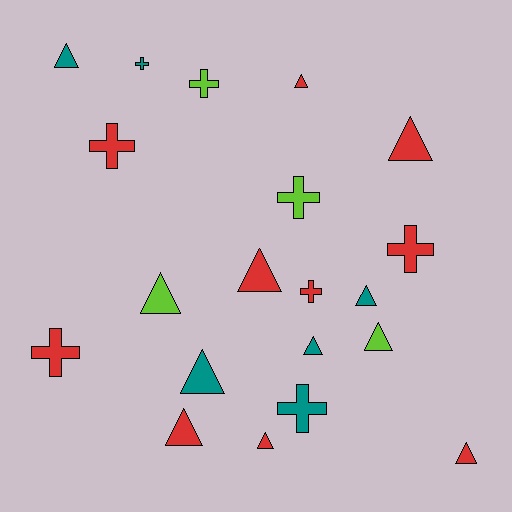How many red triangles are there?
There are 6 red triangles.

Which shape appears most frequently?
Triangle, with 12 objects.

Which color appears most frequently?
Red, with 10 objects.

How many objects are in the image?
There are 20 objects.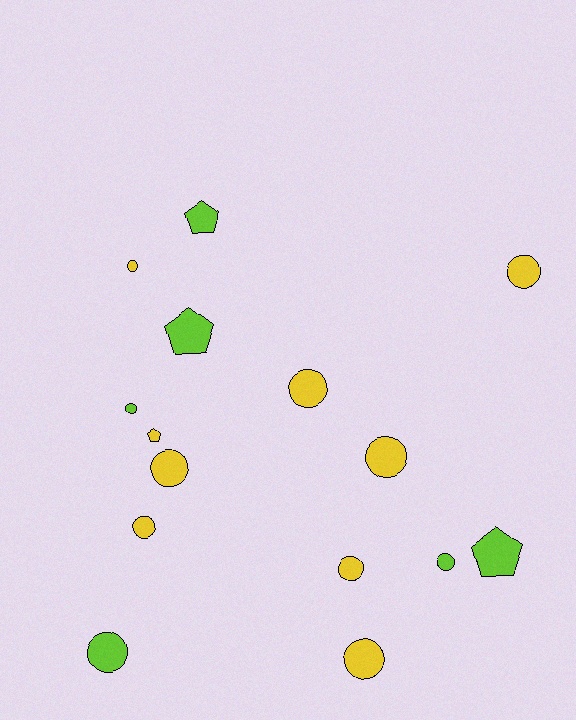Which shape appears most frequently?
Circle, with 11 objects.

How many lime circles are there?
There are 3 lime circles.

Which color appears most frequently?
Yellow, with 9 objects.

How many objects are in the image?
There are 15 objects.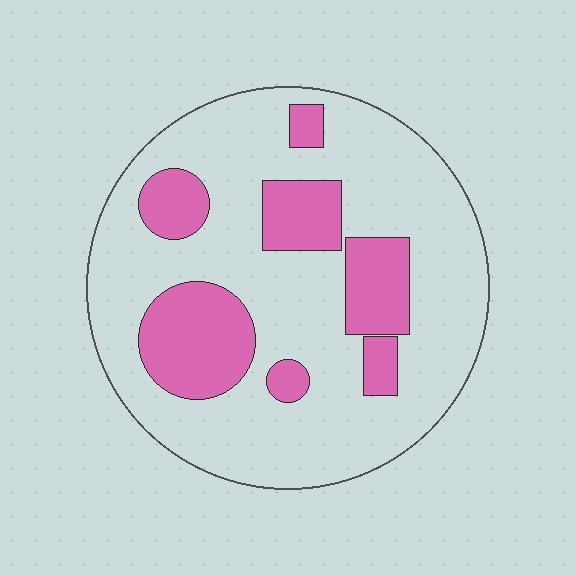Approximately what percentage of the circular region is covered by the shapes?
Approximately 25%.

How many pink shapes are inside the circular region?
7.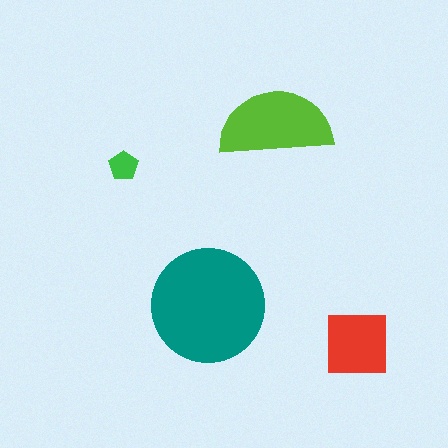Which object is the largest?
The teal circle.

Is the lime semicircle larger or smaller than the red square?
Larger.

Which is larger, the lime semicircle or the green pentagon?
The lime semicircle.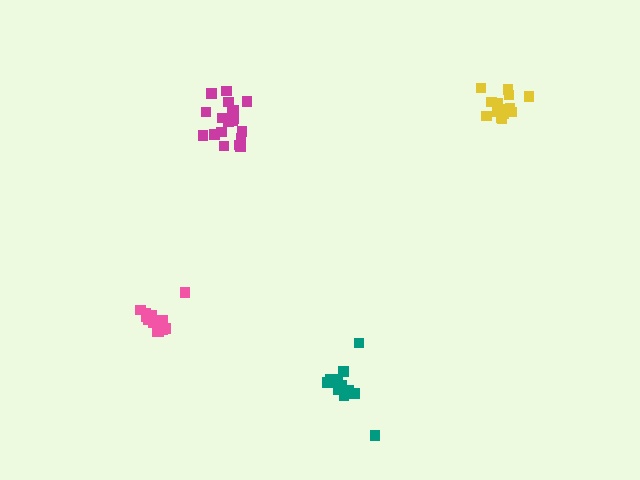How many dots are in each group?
Group 1: 14 dots, Group 2: 13 dots, Group 3: 19 dots, Group 4: 15 dots (61 total).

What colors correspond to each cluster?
The clusters are colored: pink, teal, magenta, yellow.